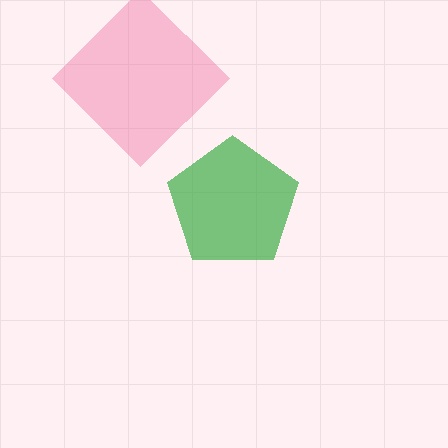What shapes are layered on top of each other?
The layered shapes are: a green pentagon, a pink diamond.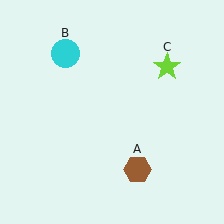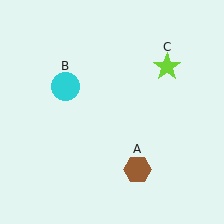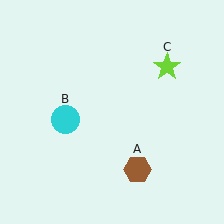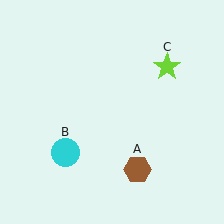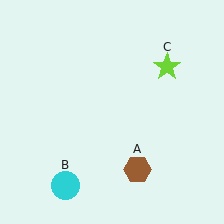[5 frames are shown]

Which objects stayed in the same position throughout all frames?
Brown hexagon (object A) and lime star (object C) remained stationary.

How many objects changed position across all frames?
1 object changed position: cyan circle (object B).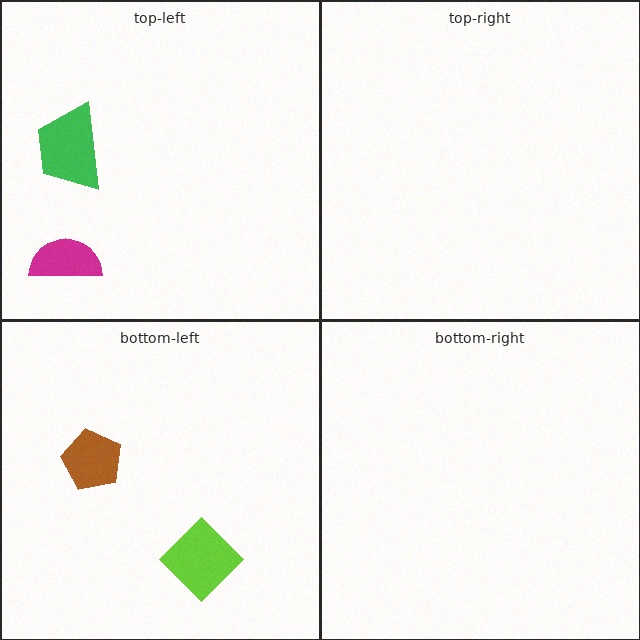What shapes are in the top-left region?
The green trapezoid, the magenta semicircle.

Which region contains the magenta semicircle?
The top-left region.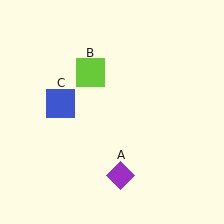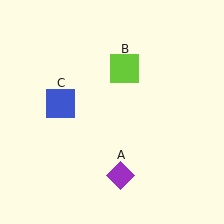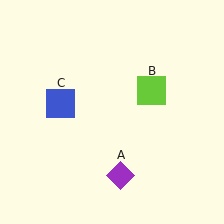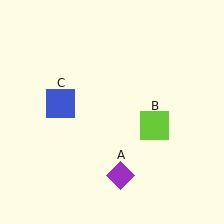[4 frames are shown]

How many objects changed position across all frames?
1 object changed position: lime square (object B).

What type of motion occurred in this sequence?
The lime square (object B) rotated clockwise around the center of the scene.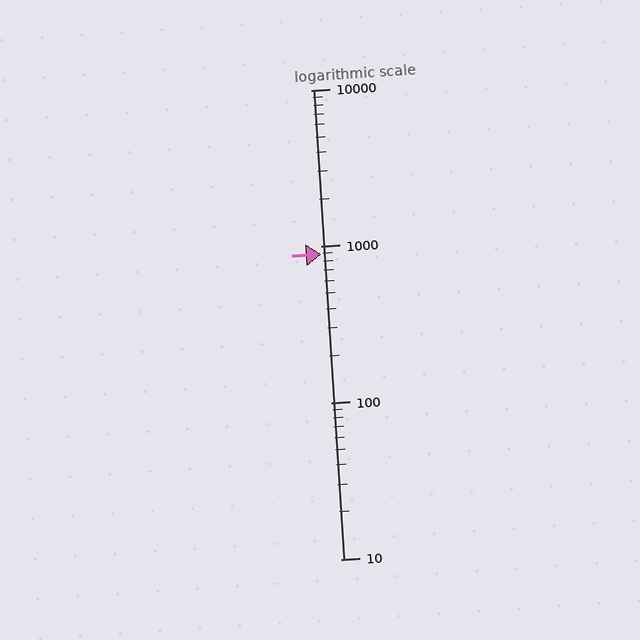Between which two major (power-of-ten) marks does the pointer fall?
The pointer is between 100 and 1000.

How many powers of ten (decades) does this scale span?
The scale spans 3 decades, from 10 to 10000.